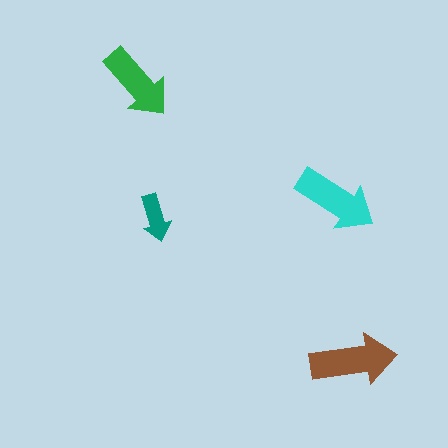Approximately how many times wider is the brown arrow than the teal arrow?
About 2 times wider.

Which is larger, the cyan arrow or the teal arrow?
The cyan one.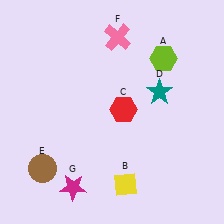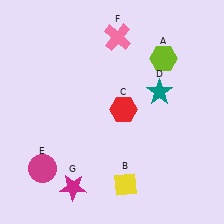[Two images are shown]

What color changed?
The circle (E) changed from brown in Image 1 to magenta in Image 2.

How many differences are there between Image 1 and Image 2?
There is 1 difference between the two images.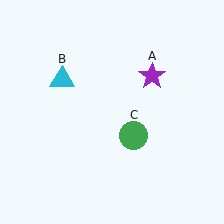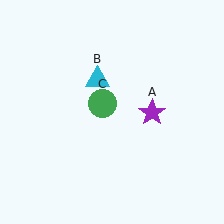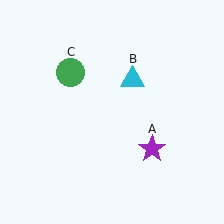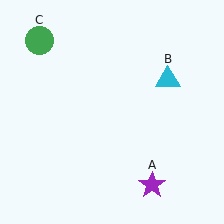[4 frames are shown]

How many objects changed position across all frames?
3 objects changed position: purple star (object A), cyan triangle (object B), green circle (object C).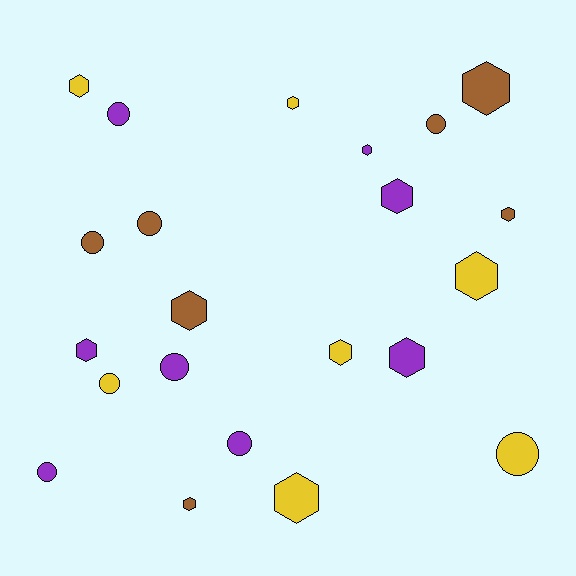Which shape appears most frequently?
Hexagon, with 13 objects.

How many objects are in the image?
There are 22 objects.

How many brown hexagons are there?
There are 4 brown hexagons.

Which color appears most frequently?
Purple, with 8 objects.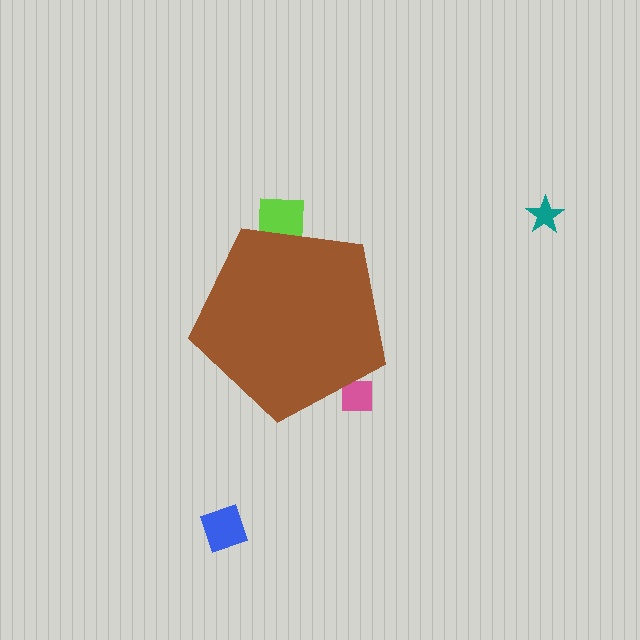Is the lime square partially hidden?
Yes, the lime square is partially hidden behind the brown pentagon.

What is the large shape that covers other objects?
A brown pentagon.